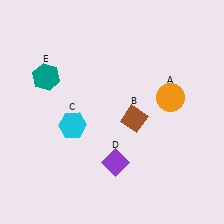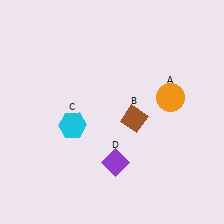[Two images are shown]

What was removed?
The teal hexagon (E) was removed in Image 2.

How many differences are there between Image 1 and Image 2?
There is 1 difference between the two images.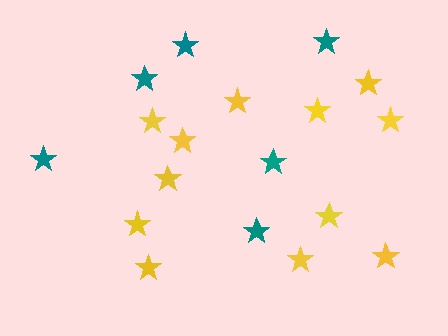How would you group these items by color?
There are 2 groups: one group of yellow stars (12) and one group of teal stars (6).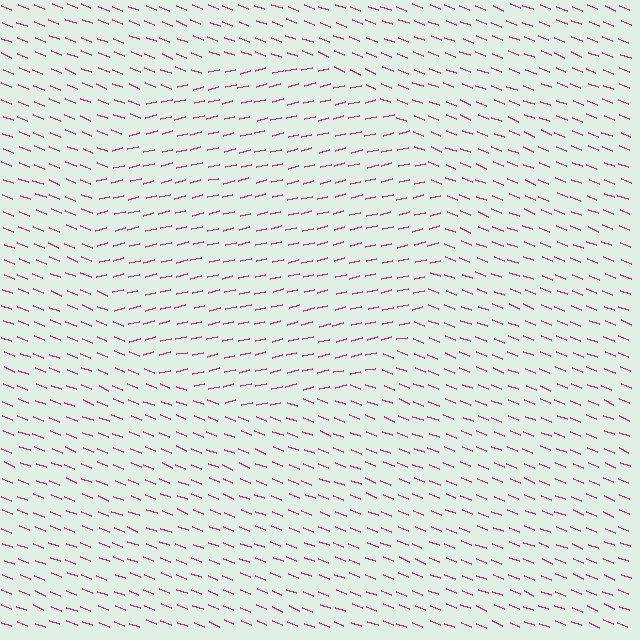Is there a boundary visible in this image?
Yes, there is a texture boundary formed by a change in line orientation.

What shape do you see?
I see a circle.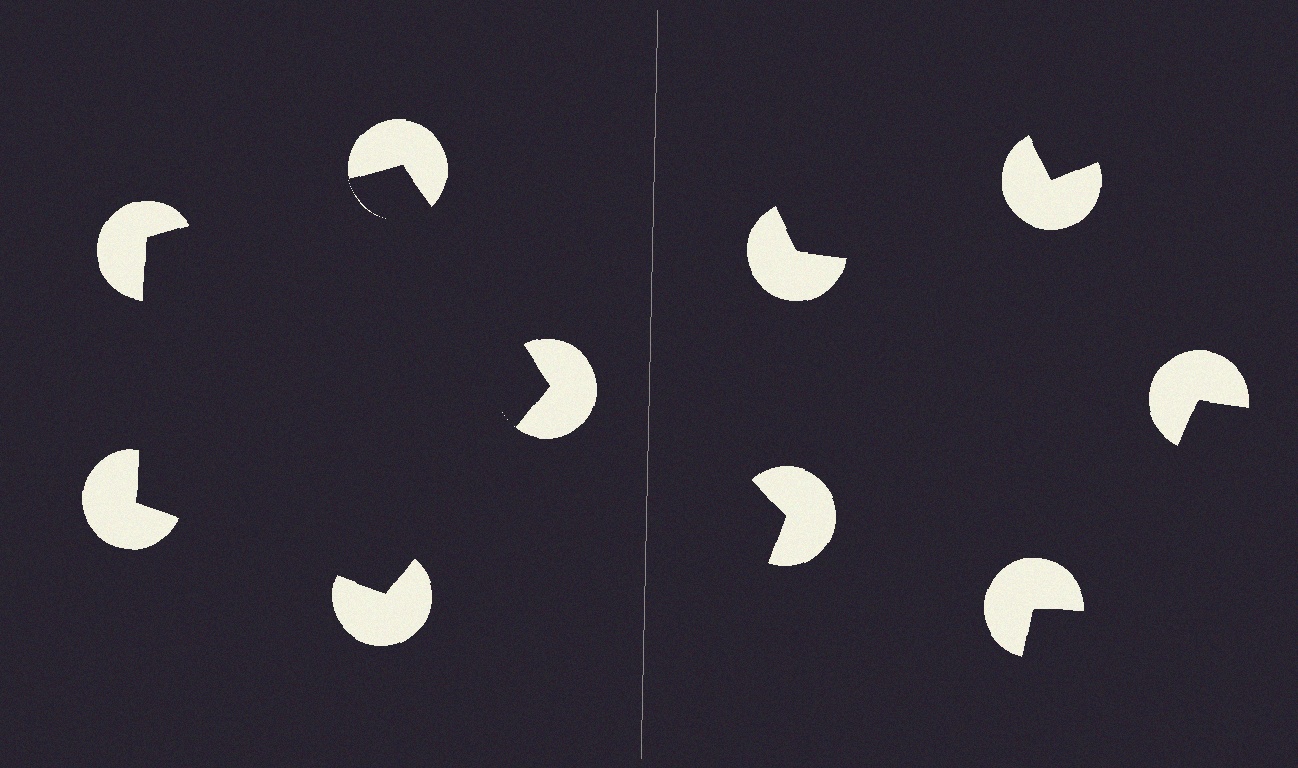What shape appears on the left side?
An illusory pentagon.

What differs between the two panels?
The pac-man discs are positioned identically on both sides; only the wedge orientations differ. On the left they align to a pentagon; on the right they are misaligned.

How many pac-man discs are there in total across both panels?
10 — 5 on each side.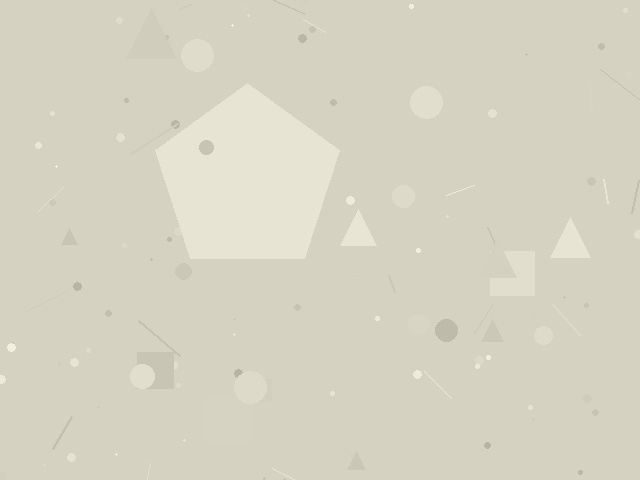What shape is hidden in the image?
A pentagon is hidden in the image.